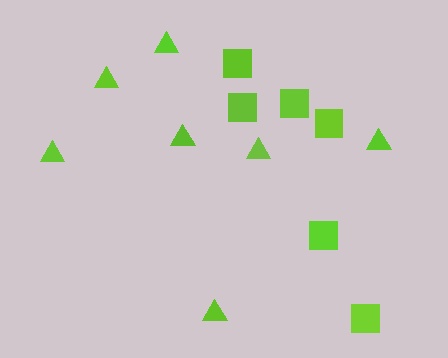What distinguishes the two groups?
There are 2 groups: one group of triangles (7) and one group of squares (6).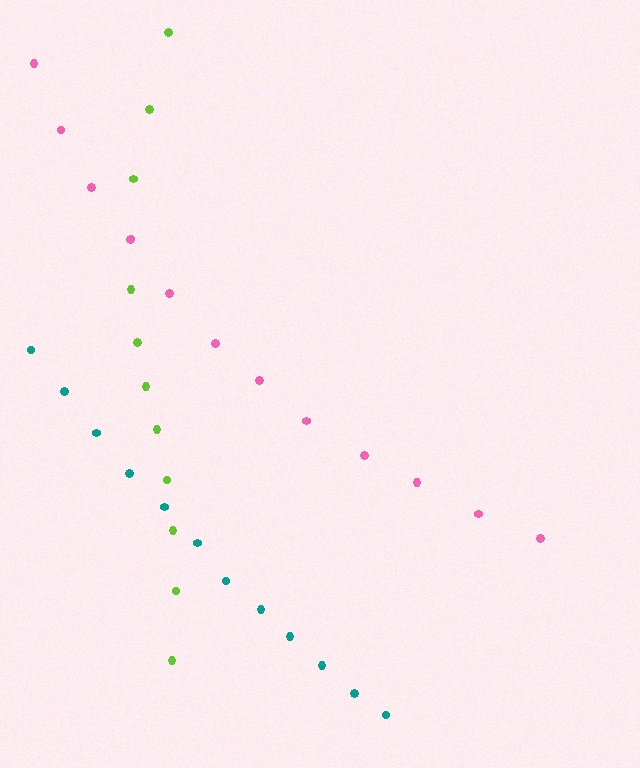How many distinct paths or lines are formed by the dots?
There are 3 distinct paths.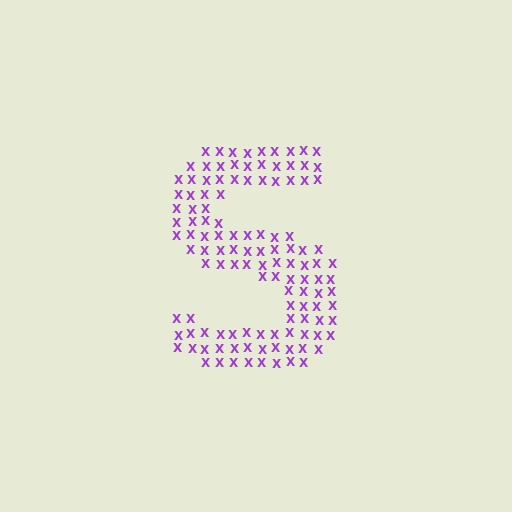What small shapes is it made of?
It is made of small letter X's.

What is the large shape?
The large shape is the letter S.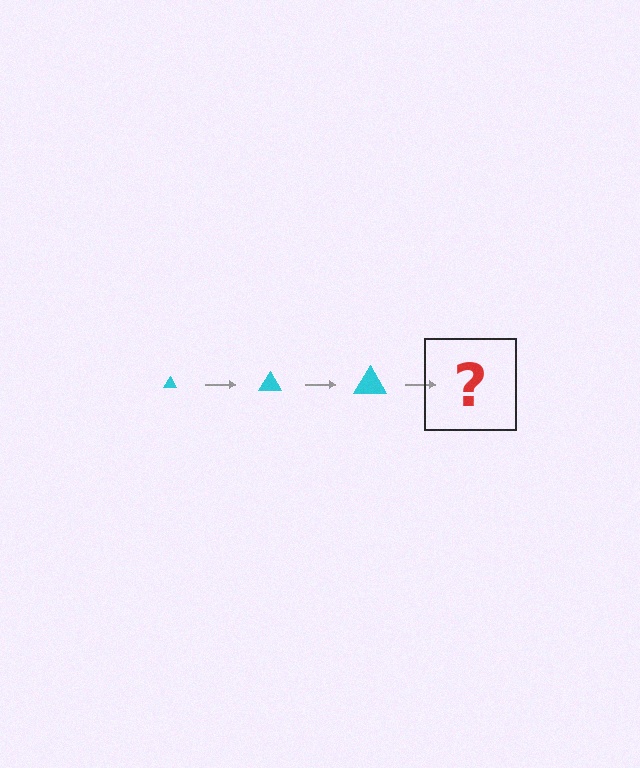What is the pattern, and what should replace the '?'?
The pattern is that the triangle gets progressively larger each step. The '?' should be a cyan triangle, larger than the previous one.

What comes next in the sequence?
The next element should be a cyan triangle, larger than the previous one.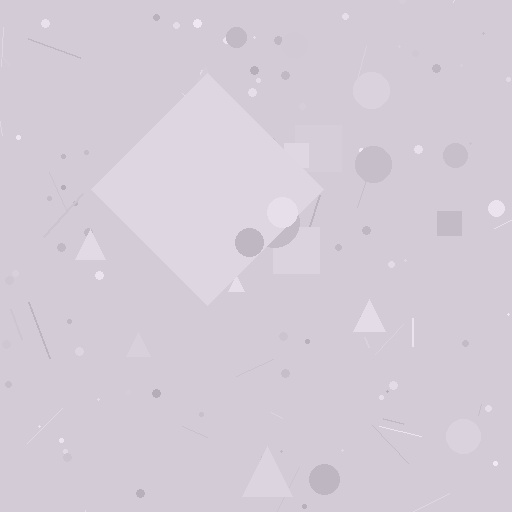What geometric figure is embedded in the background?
A diamond is embedded in the background.